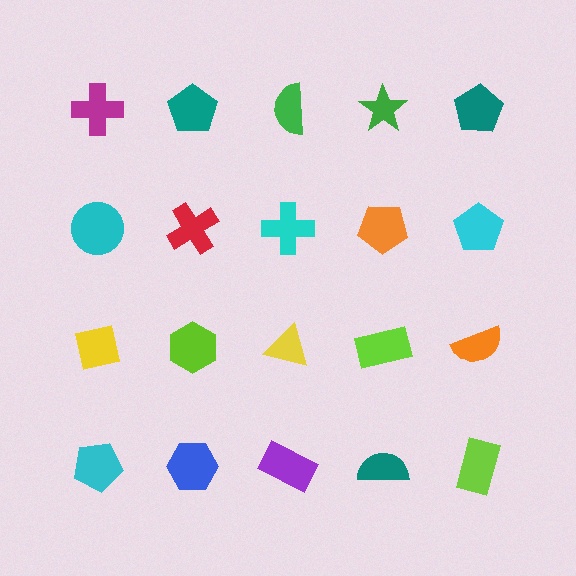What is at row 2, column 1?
A cyan circle.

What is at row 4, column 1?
A cyan pentagon.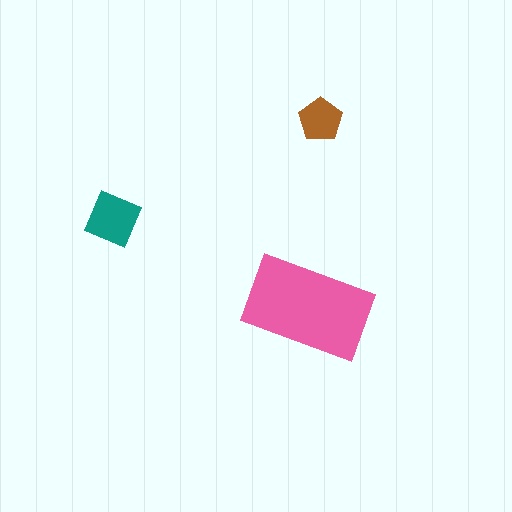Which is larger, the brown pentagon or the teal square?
The teal square.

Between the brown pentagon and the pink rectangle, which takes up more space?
The pink rectangle.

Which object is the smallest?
The brown pentagon.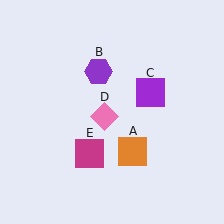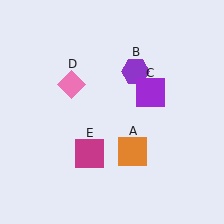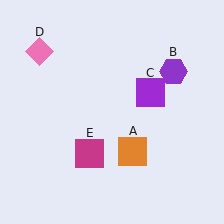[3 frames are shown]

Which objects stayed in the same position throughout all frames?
Orange square (object A) and purple square (object C) and magenta square (object E) remained stationary.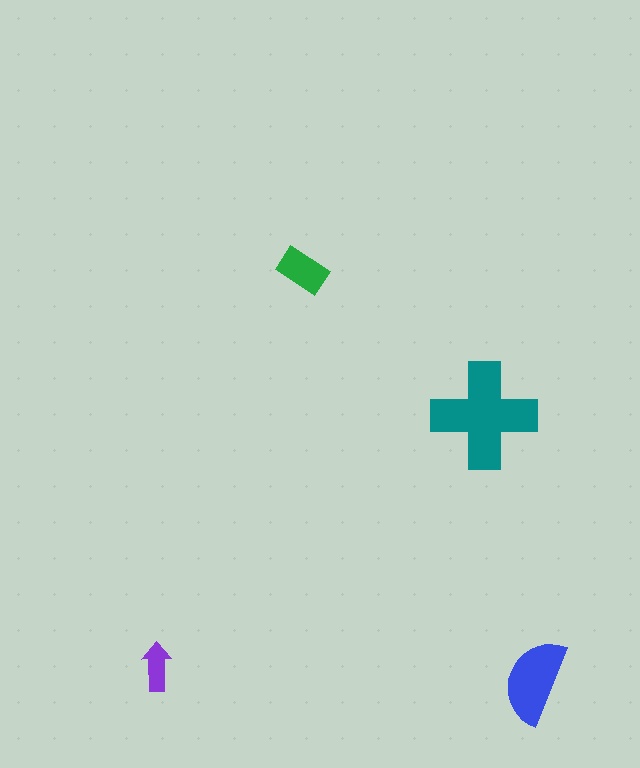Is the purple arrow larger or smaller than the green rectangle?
Smaller.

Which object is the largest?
The teal cross.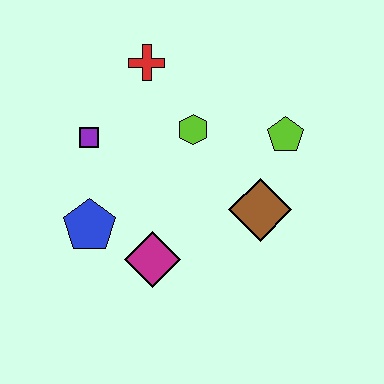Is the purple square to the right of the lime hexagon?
No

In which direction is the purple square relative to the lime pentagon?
The purple square is to the left of the lime pentagon.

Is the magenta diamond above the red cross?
No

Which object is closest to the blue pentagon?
The magenta diamond is closest to the blue pentagon.